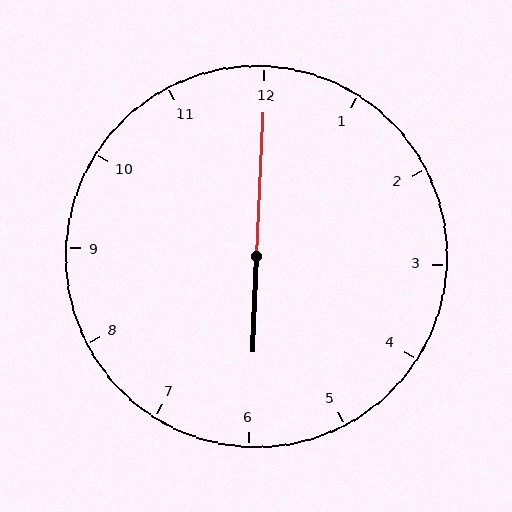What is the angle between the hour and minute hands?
Approximately 180 degrees.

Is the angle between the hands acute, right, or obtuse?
It is obtuse.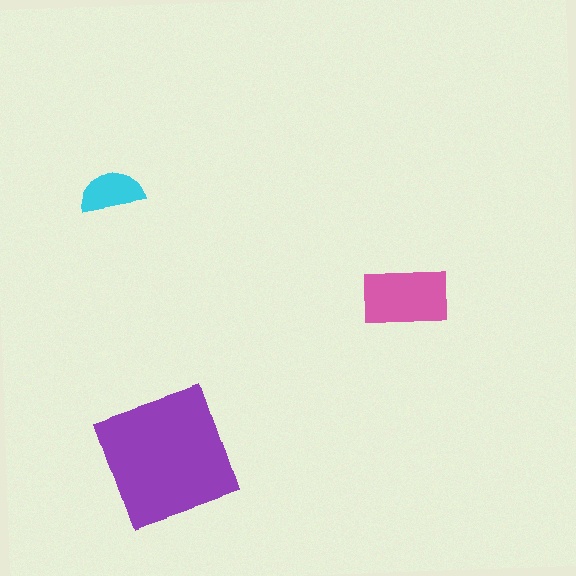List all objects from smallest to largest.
The cyan semicircle, the pink rectangle, the purple square.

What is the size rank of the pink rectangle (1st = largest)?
2nd.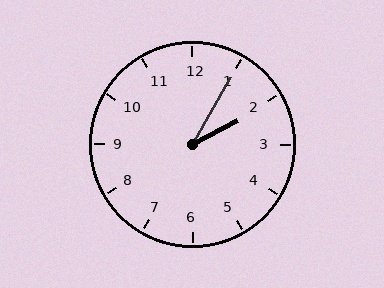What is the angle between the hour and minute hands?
Approximately 32 degrees.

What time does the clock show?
2:05.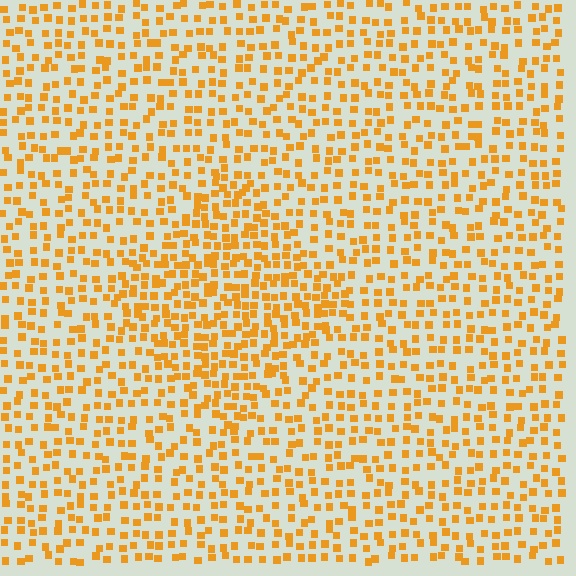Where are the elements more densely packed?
The elements are more densely packed inside the diamond boundary.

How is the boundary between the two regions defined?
The boundary is defined by a change in element density (approximately 1.6x ratio). All elements are the same color, size, and shape.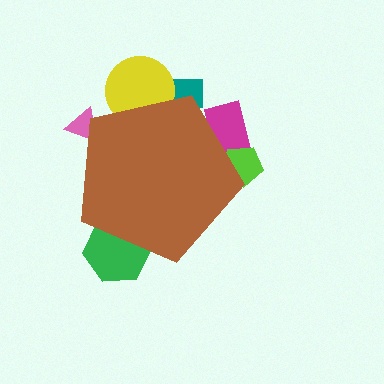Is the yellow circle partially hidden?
Yes, the yellow circle is partially hidden behind the brown pentagon.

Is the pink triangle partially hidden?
Yes, the pink triangle is partially hidden behind the brown pentagon.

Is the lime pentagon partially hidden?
Yes, the lime pentagon is partially hidden behind the brown pentagon.